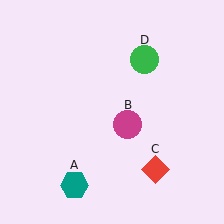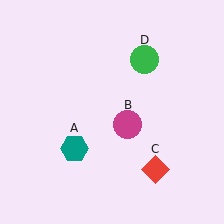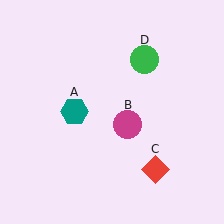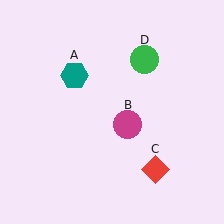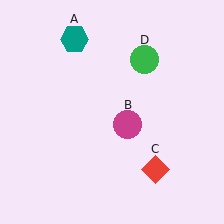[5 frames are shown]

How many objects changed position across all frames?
1 object changed position: teal hexagon (object A).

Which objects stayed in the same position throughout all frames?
Magenta circle (object B) and red diamond (object C) and green circle (object D) remained stationary.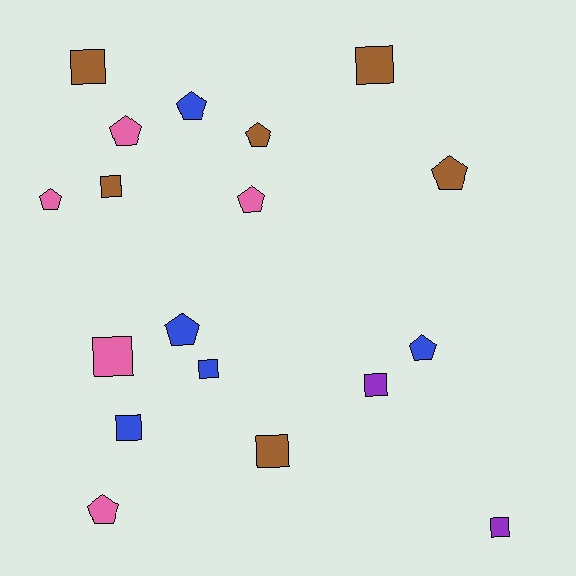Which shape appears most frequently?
Pentagon, with 9 objects.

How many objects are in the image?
There are 18 objects.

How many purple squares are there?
There are 2 purple squares.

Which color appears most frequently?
Brown, with 6 objects.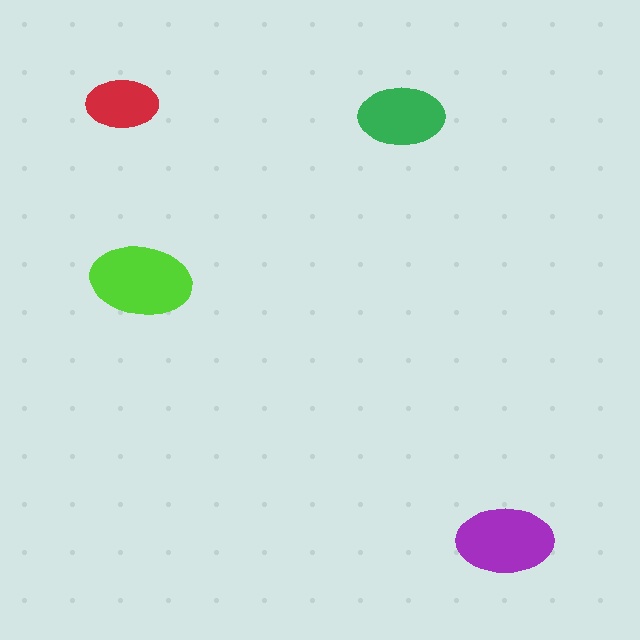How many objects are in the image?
There are 4 objects in the image.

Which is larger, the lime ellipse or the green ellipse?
The lime one.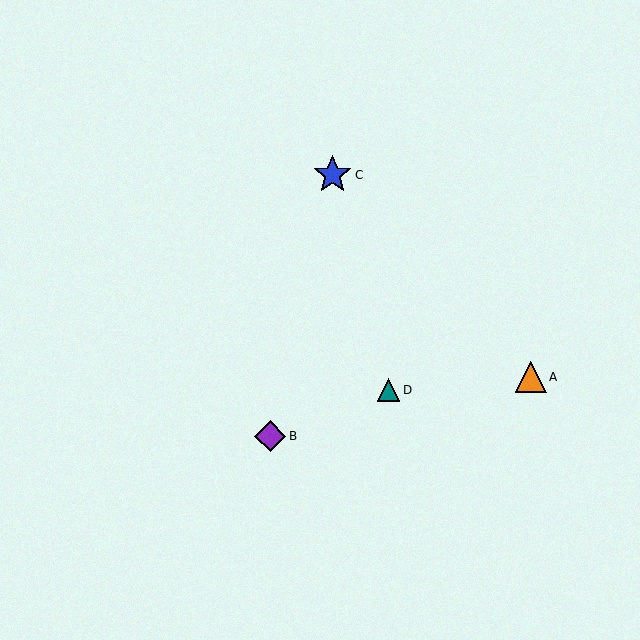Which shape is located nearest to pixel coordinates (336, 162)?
The blue star (labeled C) at (333, 175) is nearest to that location.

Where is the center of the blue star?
The center of the blue star is at (333, 175).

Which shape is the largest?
The blue star (labeled C) is the largest.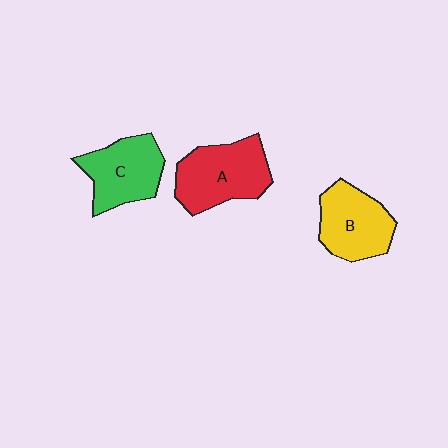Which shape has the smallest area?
Shape B (yellow).